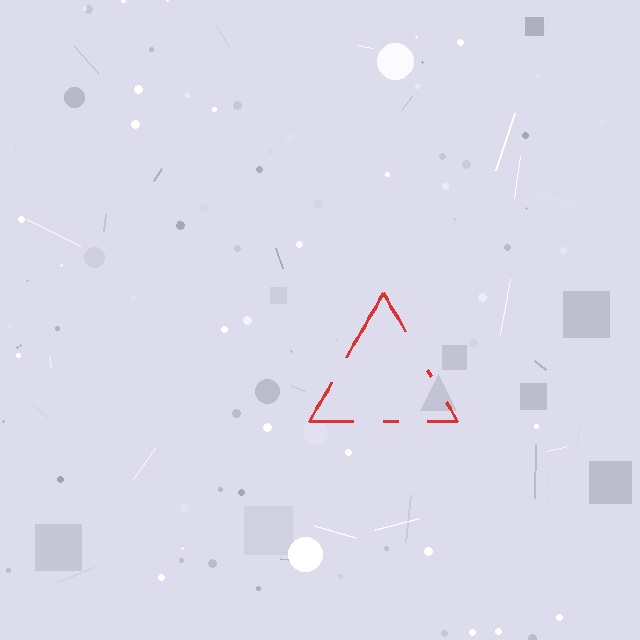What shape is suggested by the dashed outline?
The dashed outline suggests a triangle.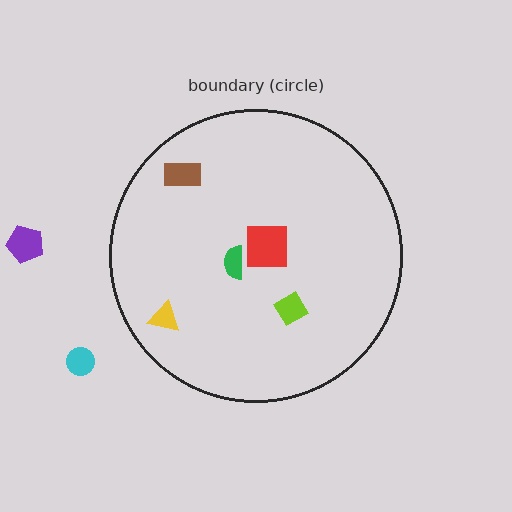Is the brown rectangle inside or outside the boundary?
Inside.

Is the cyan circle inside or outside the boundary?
Outside.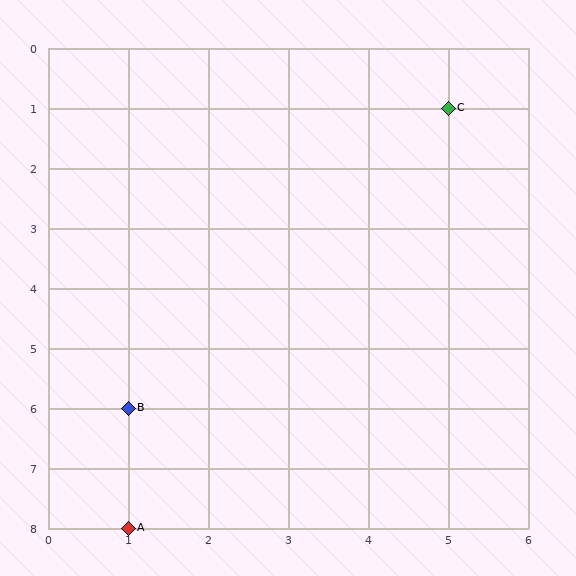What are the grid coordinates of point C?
Point C is at grid coordinates (5, 1).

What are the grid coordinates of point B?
Point B is at grid coordinates (1, 6).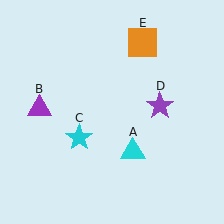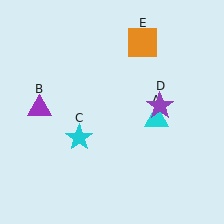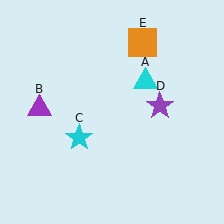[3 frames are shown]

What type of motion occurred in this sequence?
The cyan triangle (object A) rotated counterclockwise around the center of the scene.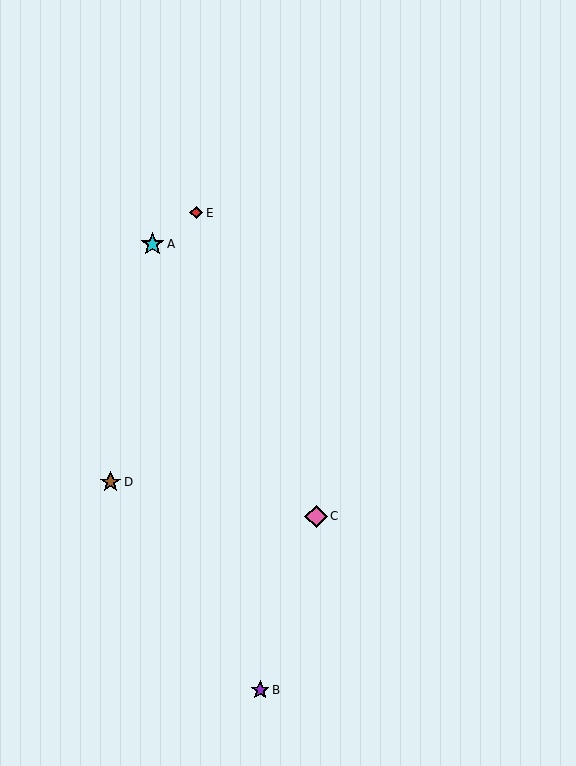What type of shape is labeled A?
Shape A is a cyan star.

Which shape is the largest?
The pink diamond (labeled C) is the largest.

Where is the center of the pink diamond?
The center of the pink diamond is at (316, 516).